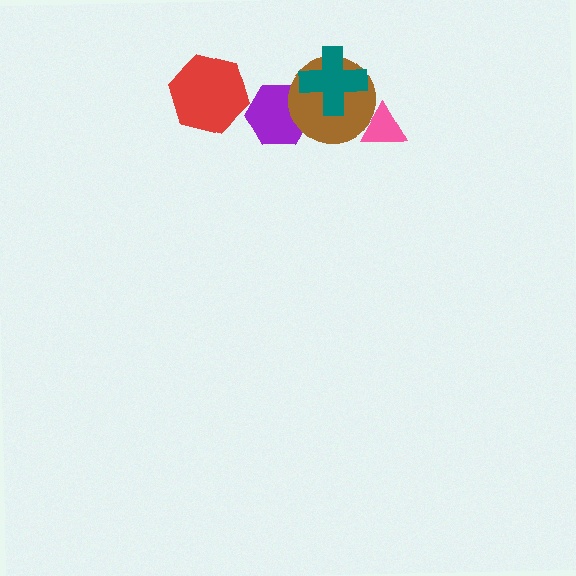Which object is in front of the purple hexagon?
The brown circle is in front of the purple hexagon.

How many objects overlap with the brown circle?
3 objects overlap with the brown circle.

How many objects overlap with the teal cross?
1 object overlaps with the teal cross.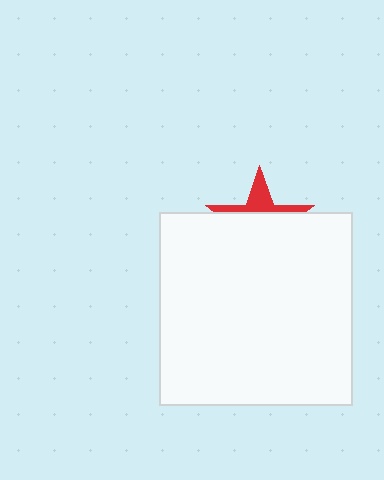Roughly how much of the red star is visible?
A small part of it is visible (roughly 30%).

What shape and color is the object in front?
The object in front is a white square.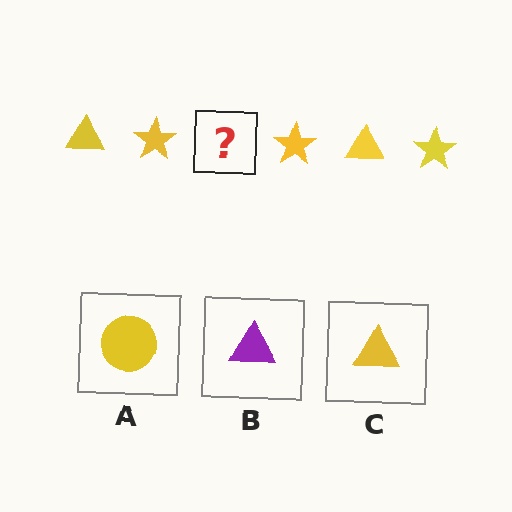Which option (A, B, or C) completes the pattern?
C.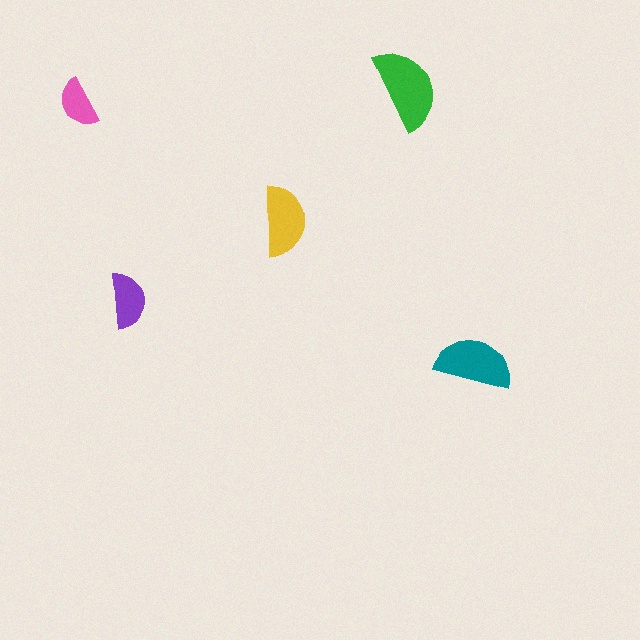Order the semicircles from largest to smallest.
the green one, the teal one, the yellow one, the purple one, the pink one.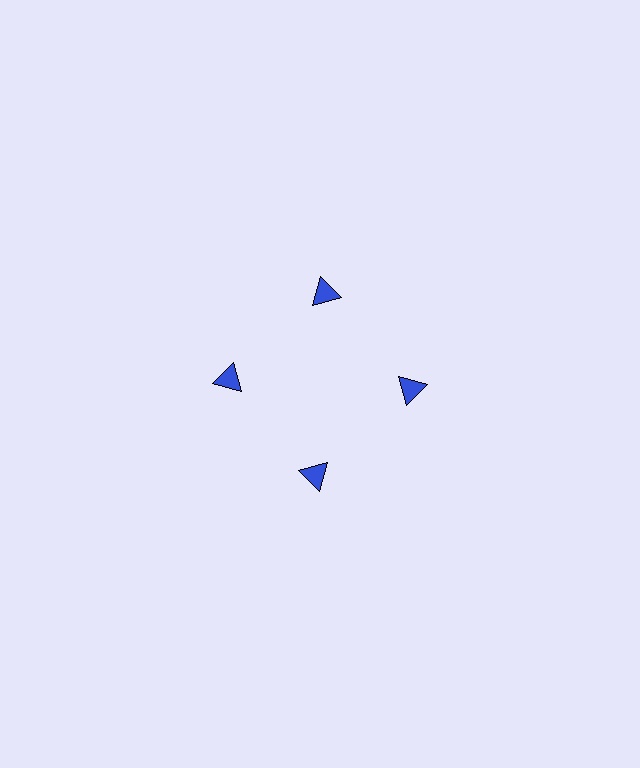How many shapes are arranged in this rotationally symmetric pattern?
There are 4 shapes, arranged in 4 groups of 1.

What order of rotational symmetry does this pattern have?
This pattern has 4-fold rotational symmetry.